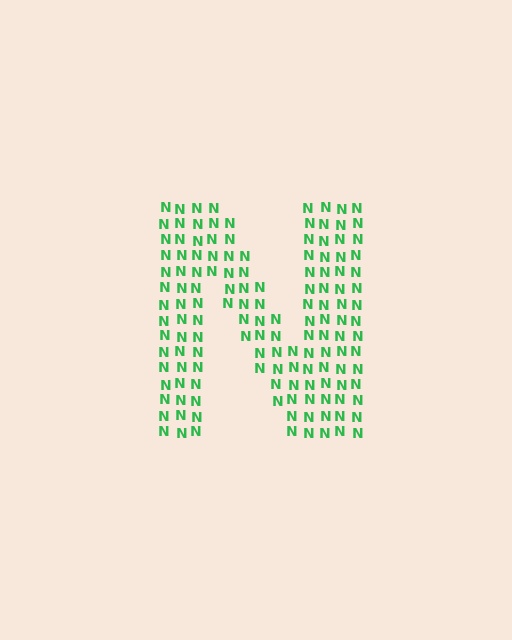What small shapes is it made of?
It is made of small letter N's.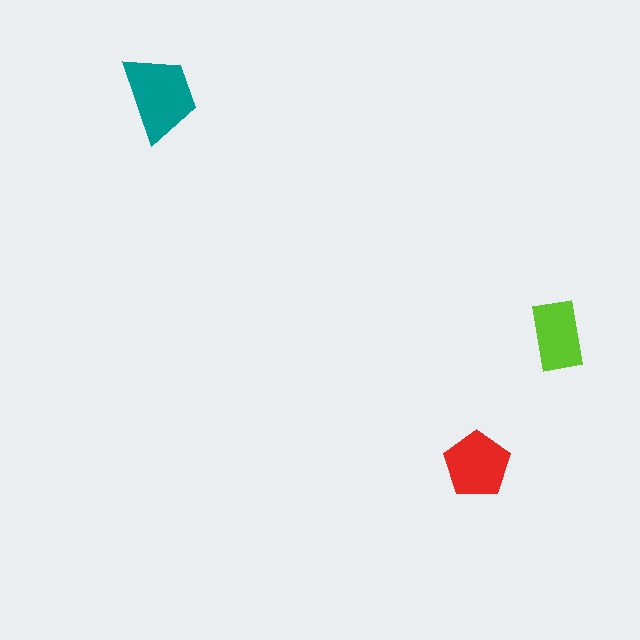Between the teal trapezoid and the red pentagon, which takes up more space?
The teal trapezoid.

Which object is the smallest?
The lime rectangle.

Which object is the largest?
The teal trapezoid.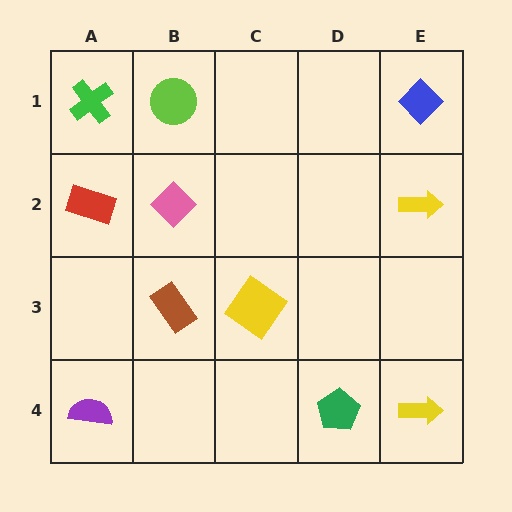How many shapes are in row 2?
3 shapes.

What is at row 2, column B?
A pink diamond.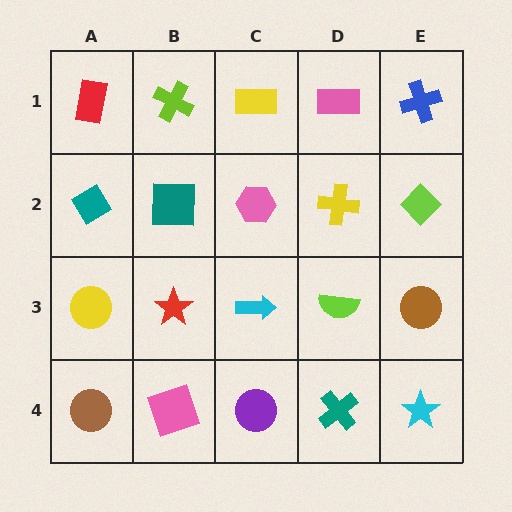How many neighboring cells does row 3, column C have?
4.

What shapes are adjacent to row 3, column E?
A lime diamond (row 2, column E), a cyan star (row 4, column E), a lime semicircle (row 3, column D).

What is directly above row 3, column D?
A yellow cross.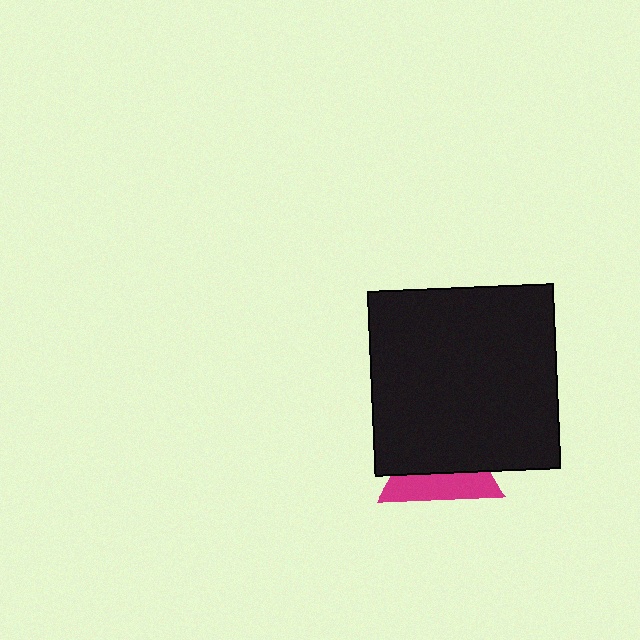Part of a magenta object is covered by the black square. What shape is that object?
It is a triangle.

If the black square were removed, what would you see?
You would see the complete magenta triangle.